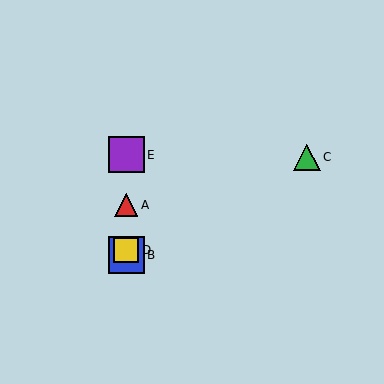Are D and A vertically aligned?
Yes, both are at x≈126.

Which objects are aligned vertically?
Objects A, B, D, E are aligned vertically.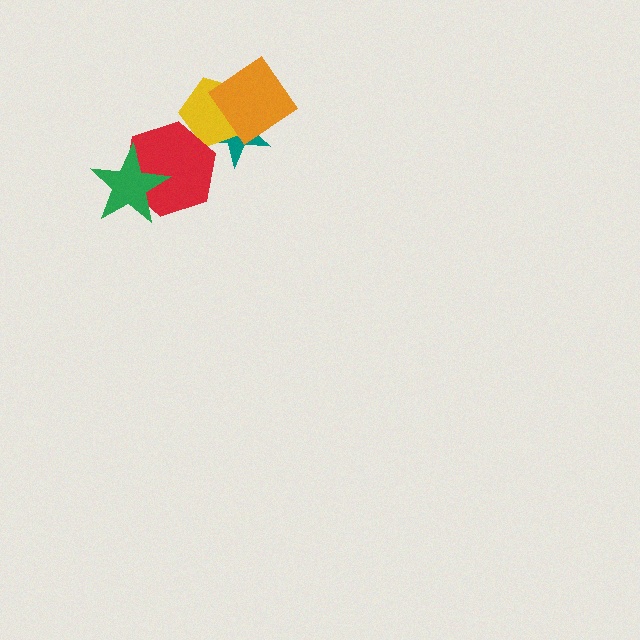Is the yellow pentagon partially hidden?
Yes, it is partially covered by another shape.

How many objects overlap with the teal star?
2 objects overlap with the teal star.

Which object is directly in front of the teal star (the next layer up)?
The yellow pentagon is directly in front of the teal star.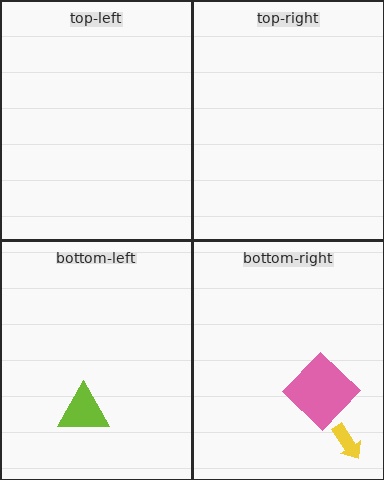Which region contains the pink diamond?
The bottom-right region.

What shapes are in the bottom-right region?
The pink diamond, the yellow arrow.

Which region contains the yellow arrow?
The bottom-right region.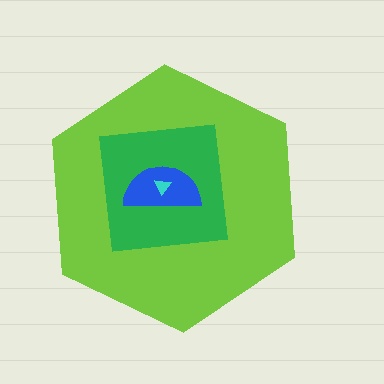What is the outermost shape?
The lime hexagon.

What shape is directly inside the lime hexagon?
The green square.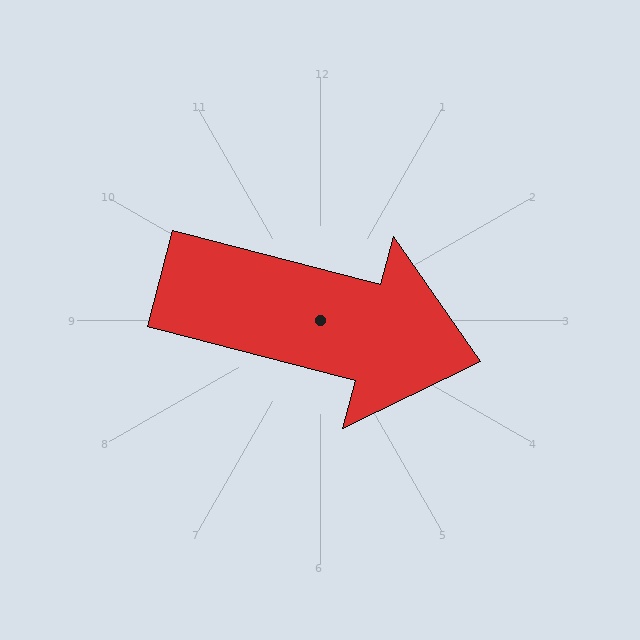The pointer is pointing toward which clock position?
Roughly 3 o'clock.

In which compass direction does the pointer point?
East.